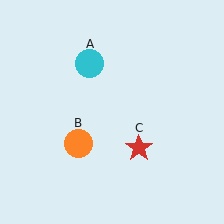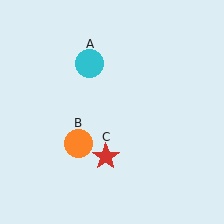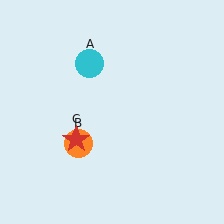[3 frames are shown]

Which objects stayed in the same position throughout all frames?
Cyan circle (object A) and orange circle (object B) remained stationary.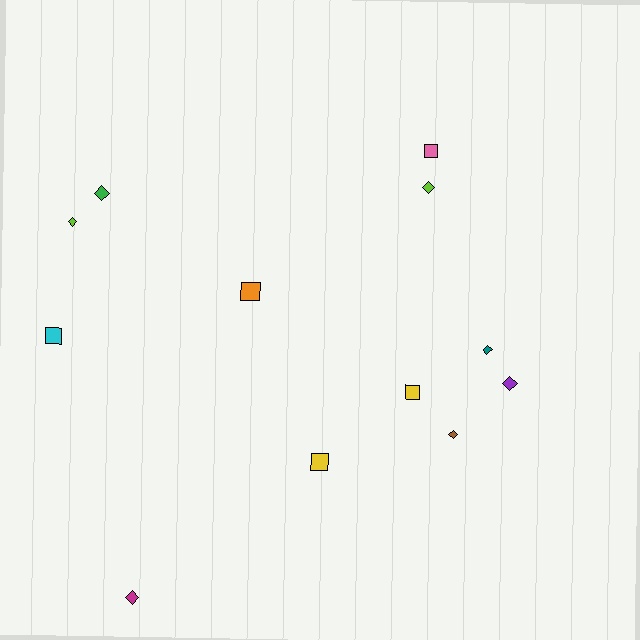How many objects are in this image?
There are 12 objects.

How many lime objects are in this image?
There are 2 lime objects.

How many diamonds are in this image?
There are 7 diamonds.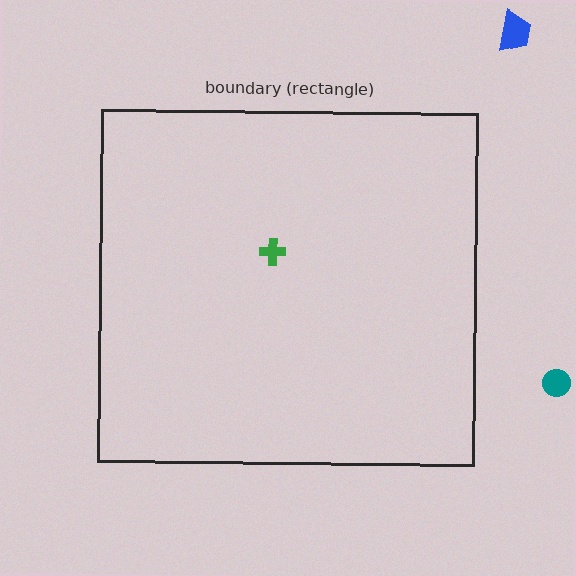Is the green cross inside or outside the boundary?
Inside.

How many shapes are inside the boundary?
1 inside, 2 outside.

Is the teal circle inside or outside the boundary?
Outside.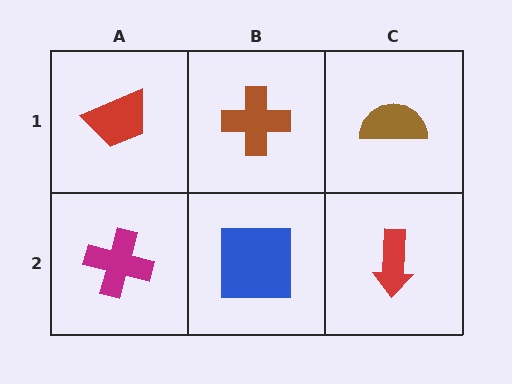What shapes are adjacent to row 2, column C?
A brown semicircle (row 1, column C), a blue square (row 2, column B).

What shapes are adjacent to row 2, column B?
A brown cross (row 1, column B), a magenta cross (row 2, column A), a red arrow (row 2, column C).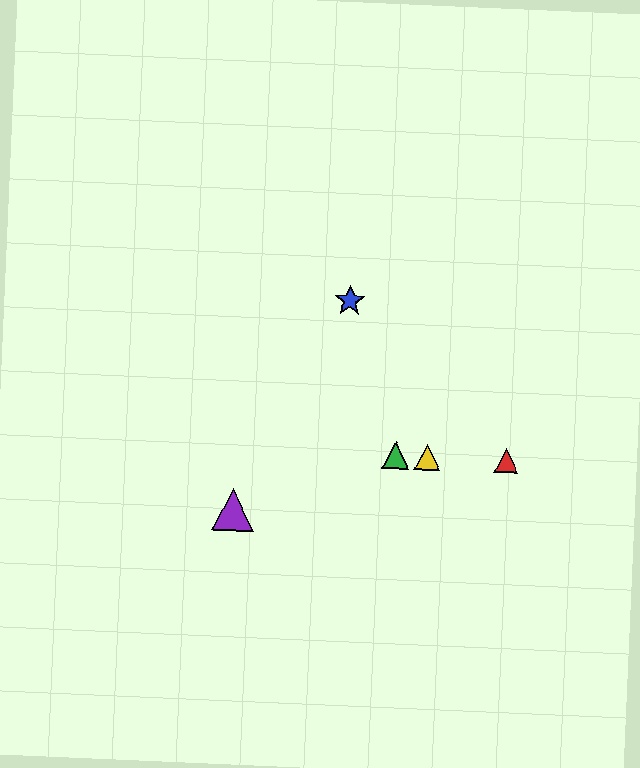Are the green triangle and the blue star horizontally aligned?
No, the green triangle is at y≈456 and the blue star is at y≈301.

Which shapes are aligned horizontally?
The red triangle, the green triangle, the yellow triangle are aligned horizontally.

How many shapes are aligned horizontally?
3 shapes (the red triangle, the green triangle, the yellow triangle) are aligned horizontally.